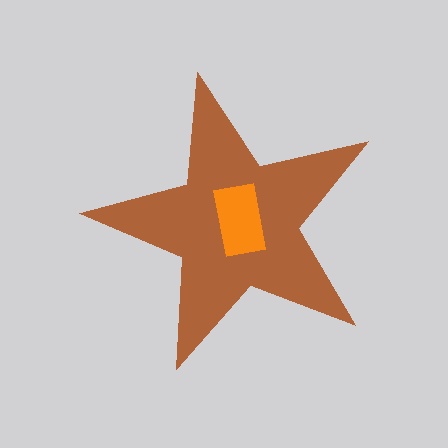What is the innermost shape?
The orange rectangle.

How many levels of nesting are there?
2.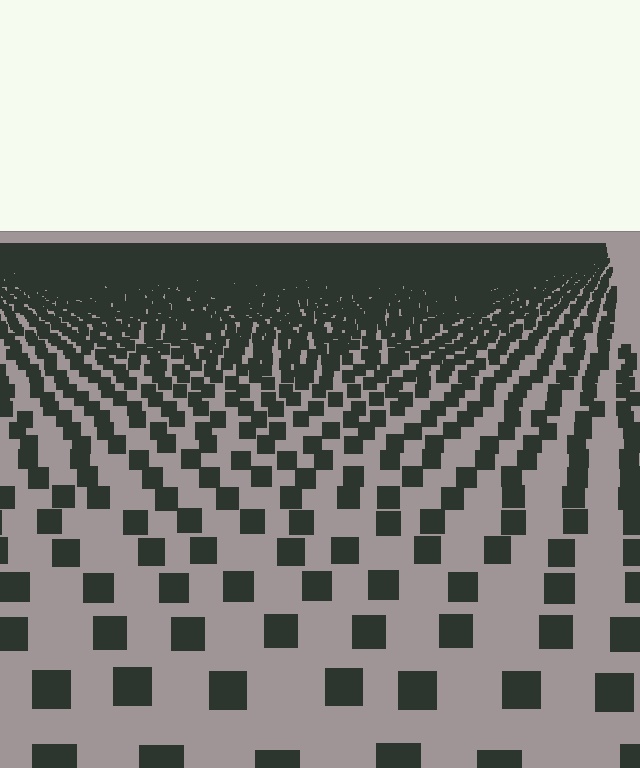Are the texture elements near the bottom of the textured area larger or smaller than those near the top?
Larger. Near the bottom, elements are closer to the viewer and appear at a bigger on-screen size.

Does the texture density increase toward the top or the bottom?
Density increases toward the top.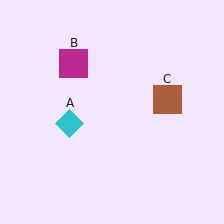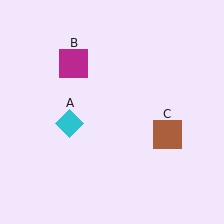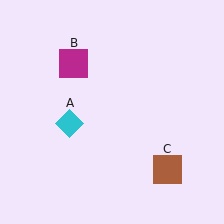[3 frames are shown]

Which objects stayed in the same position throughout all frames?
Cyan diamond (object A) and magenta square (object B) remained stationary.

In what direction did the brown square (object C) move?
The brown square (object C) moved down.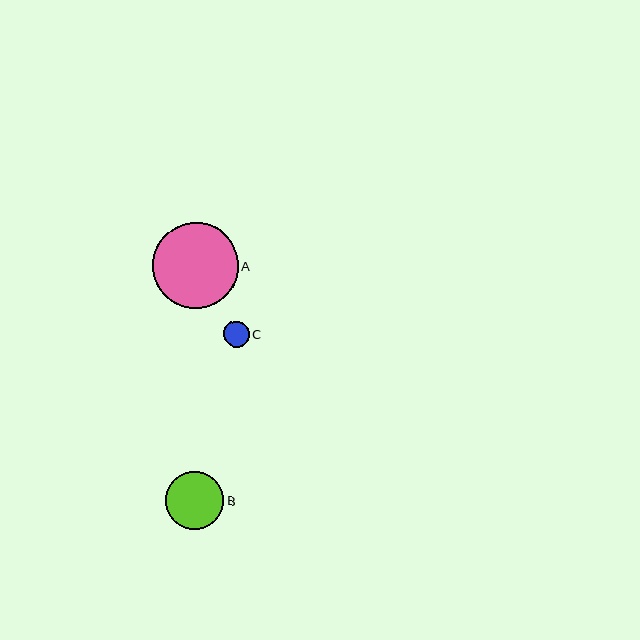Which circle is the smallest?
Circle C is the smallest with a size of approximately 26 pixels.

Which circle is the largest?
Circle A is the largest with a size of approximately 86 pixels.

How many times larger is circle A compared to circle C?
Circle A is approximately 3.3 times the size of circle C.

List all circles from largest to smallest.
From largest to smallest: A, B, C.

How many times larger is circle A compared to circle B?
Circle A is approximately 1.5 times the size of circle B.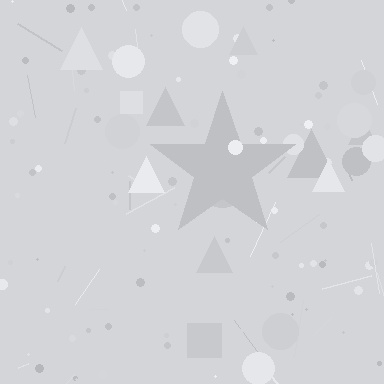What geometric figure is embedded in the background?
A star is embedded in the background.